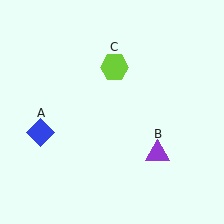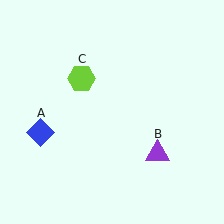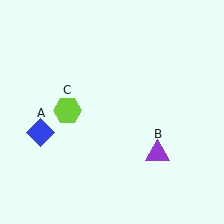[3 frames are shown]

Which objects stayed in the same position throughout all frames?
Blue diamond (object A) and purple triangle (object B) remained stationary.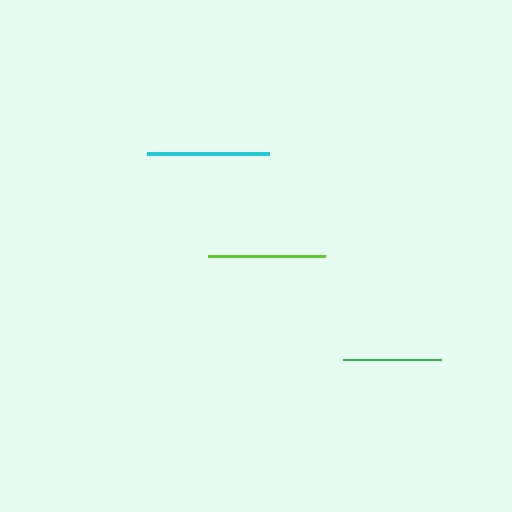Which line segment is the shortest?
The green line is the shortest at approximately 99 pixels.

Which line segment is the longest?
The cyan line is the longest at approximately 122 pixels.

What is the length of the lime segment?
The lime segment is approximately 117 pixels long.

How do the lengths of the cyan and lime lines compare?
The cyan and lime lines are approximately the same length.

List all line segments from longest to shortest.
From longest to shortest: cyan, lime, green.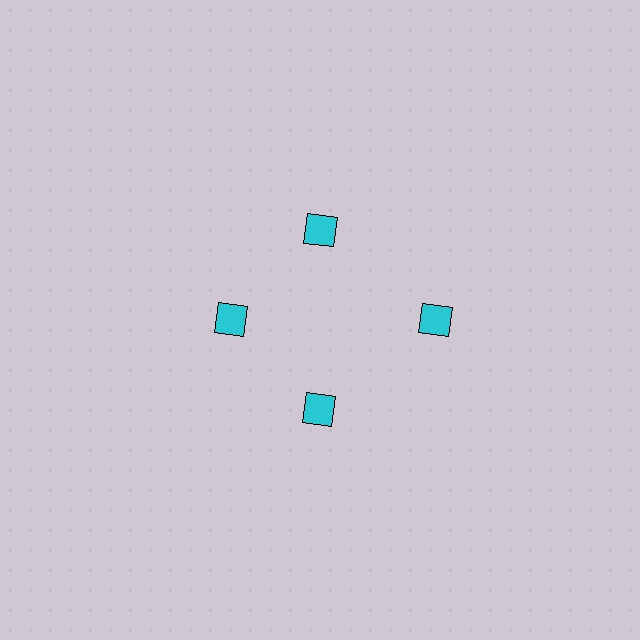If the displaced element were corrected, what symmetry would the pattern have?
It would have 4-fold rotational symmetry — the pattern would map onto itself every 90 degrees.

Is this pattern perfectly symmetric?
No. The 4 cyan squares are arranged in a ring, but one element near the 3 o'clock position is pushed outward from the center, breaking the 4-fold rotational symmetry.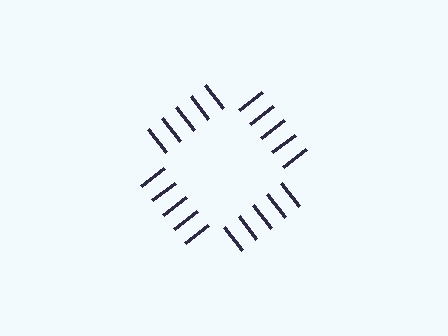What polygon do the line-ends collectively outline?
An illusory square — the line segments terminate on its edges but no continuous stroke is drawn.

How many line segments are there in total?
20 — 5 along each of the 4 edges.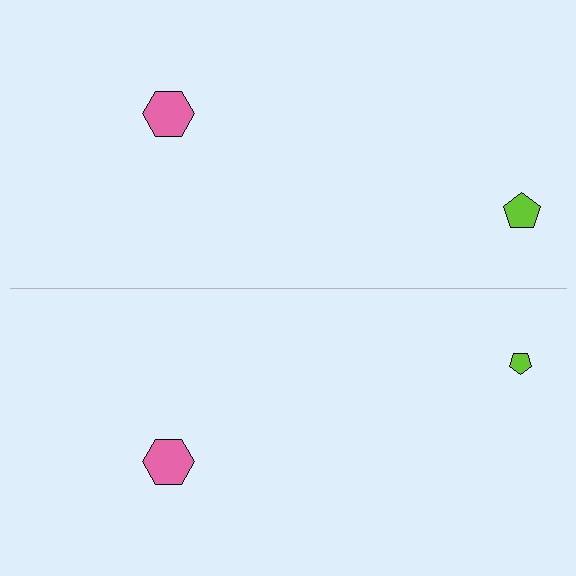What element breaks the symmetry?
The lime pentagon on the bottom side has a different size than its mirror counterpart.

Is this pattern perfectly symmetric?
No, the pattern is not perfectly symmetric. The lime pentagon on the bottom side has a different size than its mirror counterpart.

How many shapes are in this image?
There are 4 shapes in this image.